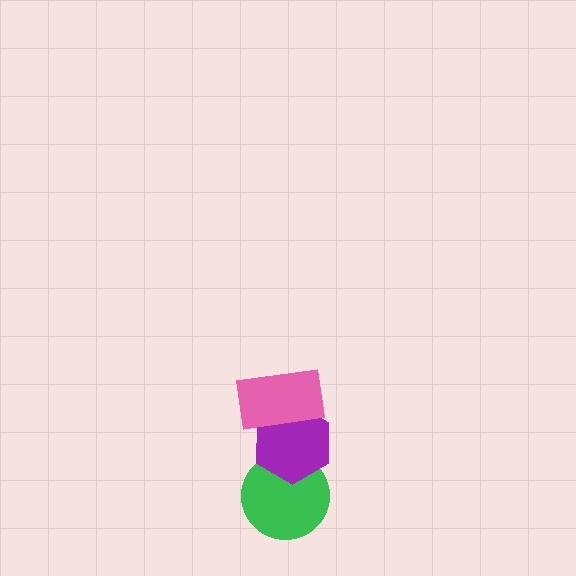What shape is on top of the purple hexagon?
The pink rectangle is on top of the purple hexagon.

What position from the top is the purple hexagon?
The purple hexagon is 2nd from the top.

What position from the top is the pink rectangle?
The pink rectangle is 1st from the top.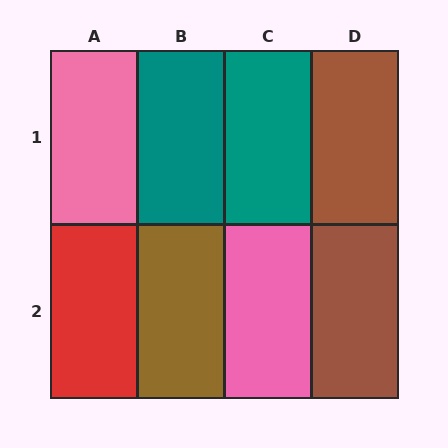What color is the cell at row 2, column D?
Brown.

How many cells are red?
1 cell is red.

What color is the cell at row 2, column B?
Brown.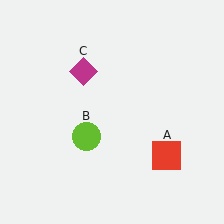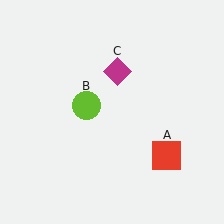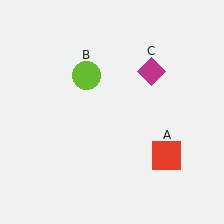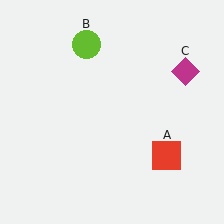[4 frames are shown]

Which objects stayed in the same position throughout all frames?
Red square (object A) remained stationary.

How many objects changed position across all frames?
2 objects changed position: lime circle (object B), magenta diamond (object C).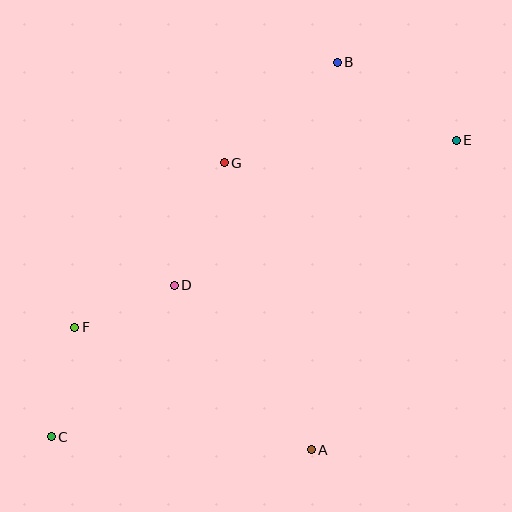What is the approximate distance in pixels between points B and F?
The distance between B and F is approximately 373 pixels.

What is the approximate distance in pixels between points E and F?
The distance between E and F is approximately 425 pixels.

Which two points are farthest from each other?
Points C and E are farthest from each other.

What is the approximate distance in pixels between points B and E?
The distance between B and E is approximately 142 pixels.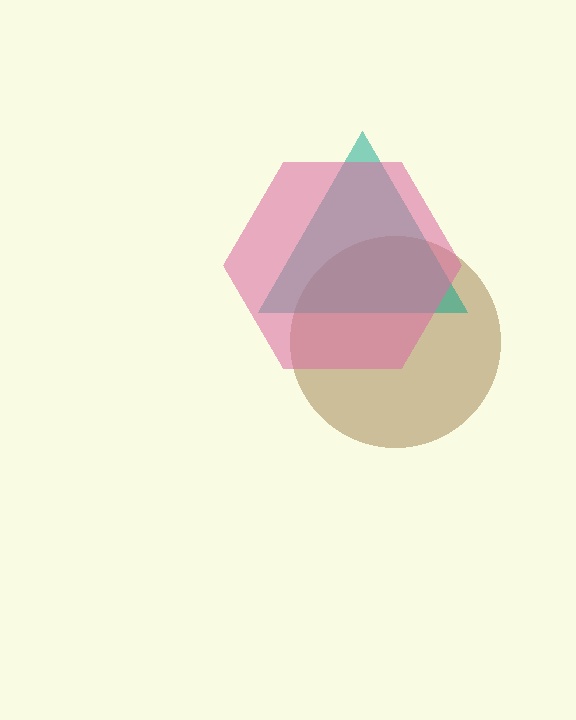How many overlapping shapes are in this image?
There are 3 overlapping shapes in the image.